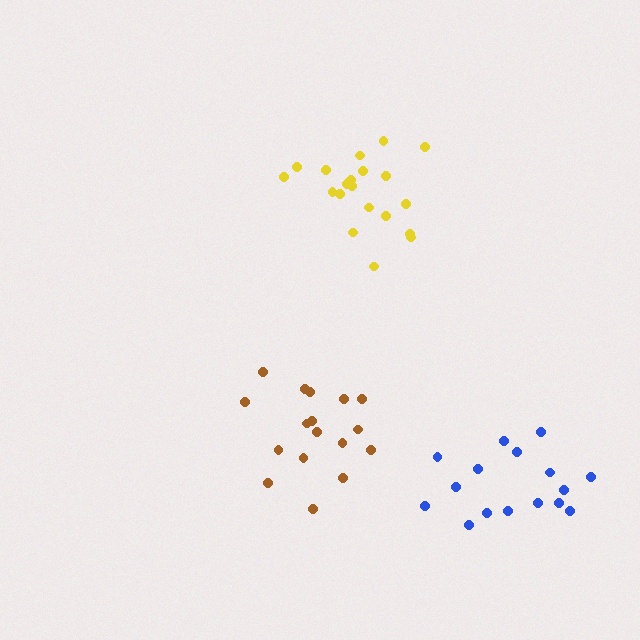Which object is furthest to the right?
The blue cluster is rightmost.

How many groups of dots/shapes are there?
There are 3 groups.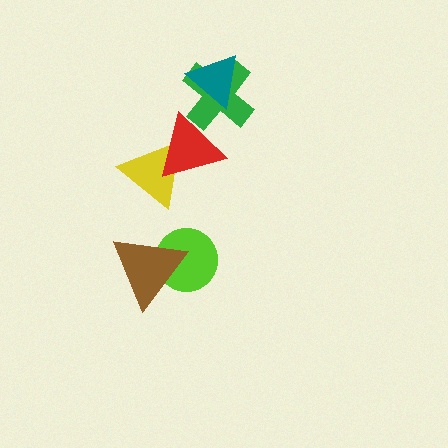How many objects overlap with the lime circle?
1 object overlaps with the lime circle.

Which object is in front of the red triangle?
The green cross is in front of the red triangle.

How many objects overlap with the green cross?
2 objects overlap with the green cross.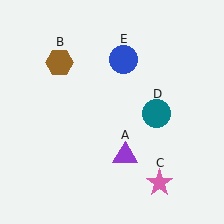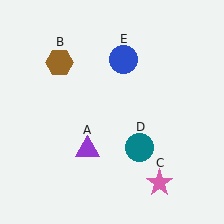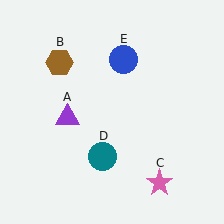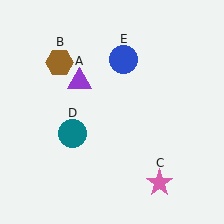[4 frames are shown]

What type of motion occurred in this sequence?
The purple triangle (object A), teal circle (object D) rotated clockwise around the center of the scene.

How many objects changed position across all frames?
2 objects changed position: purple triangle (object A), teal circle (object D).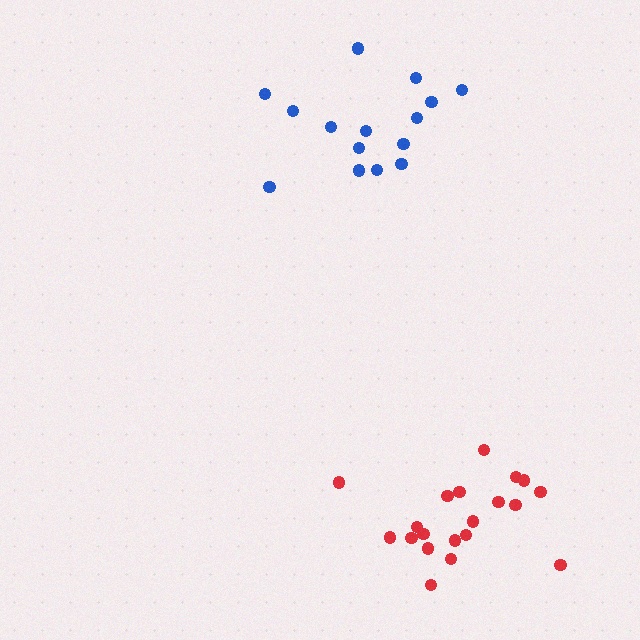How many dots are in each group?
Group 1: 15 dots, Group 2: 20 dots (35 total).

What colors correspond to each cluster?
The clusters are colored: blue, red.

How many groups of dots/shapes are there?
There are 2 groups.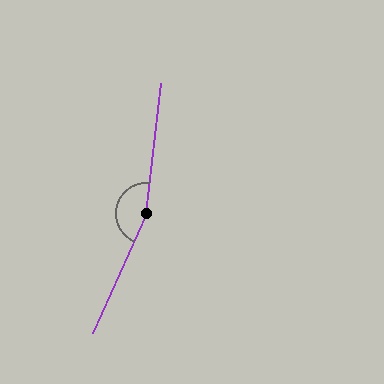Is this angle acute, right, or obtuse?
It is obtuse.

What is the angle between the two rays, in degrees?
Approximately 162 degrees.